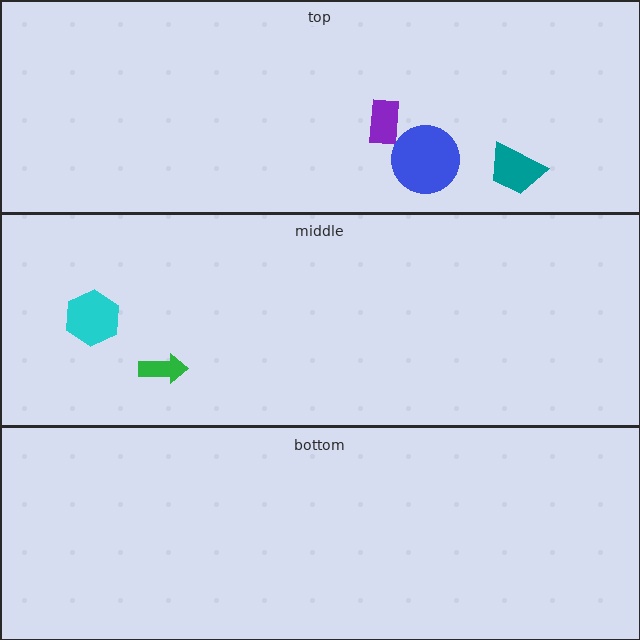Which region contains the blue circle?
The top region.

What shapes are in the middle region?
The green arrow, the cyan hexagon.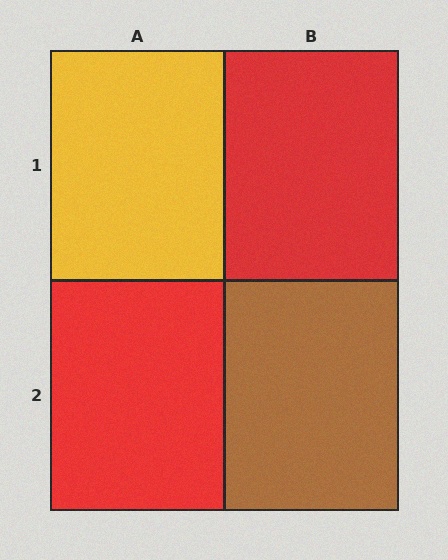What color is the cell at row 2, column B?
Brown.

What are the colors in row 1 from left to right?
Yellow, red.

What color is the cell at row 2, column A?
Red.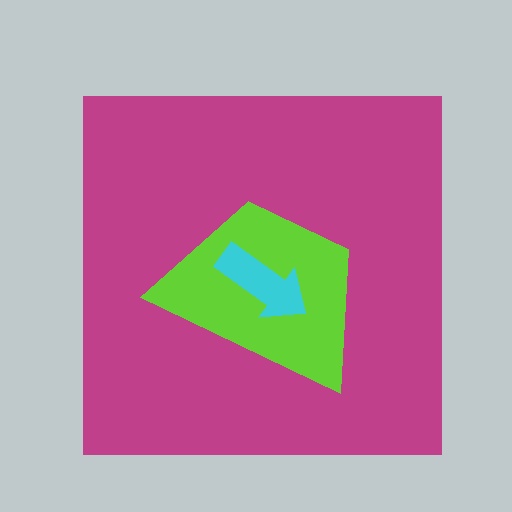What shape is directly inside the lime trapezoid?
The cyan arrow.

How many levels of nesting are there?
3.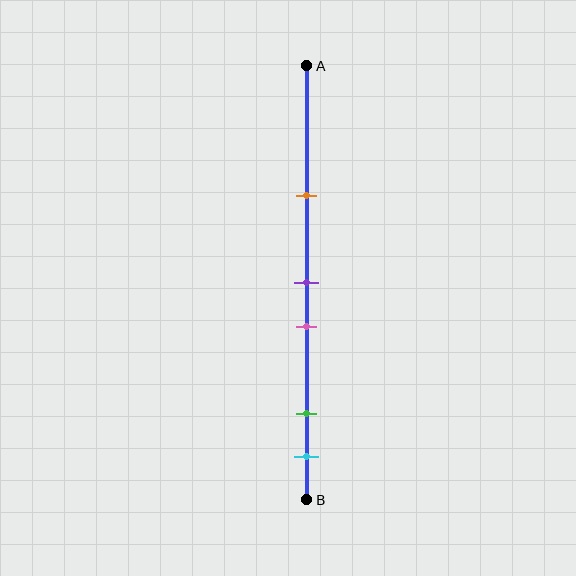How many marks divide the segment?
There are 5 marks dividing the segment.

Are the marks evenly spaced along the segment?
No, the marks are not evenly spaced.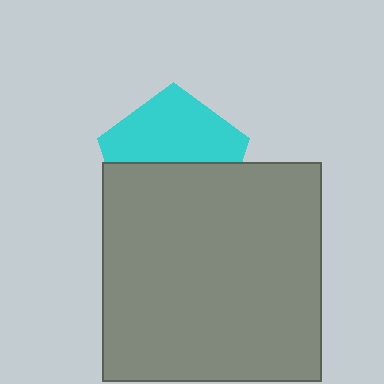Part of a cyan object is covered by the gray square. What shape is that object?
It is a pentagon.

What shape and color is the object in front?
The object in front is a gray square.